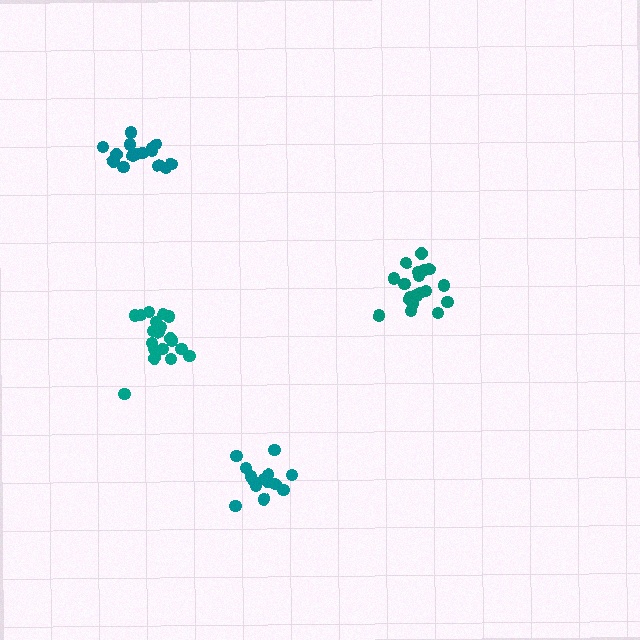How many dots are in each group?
Group 1: 15 dots, Group 2: 15 dots, Group 3: 20 dots, Group 4: 19 dots (69 total).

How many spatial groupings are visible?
There are 4 spatial groupings.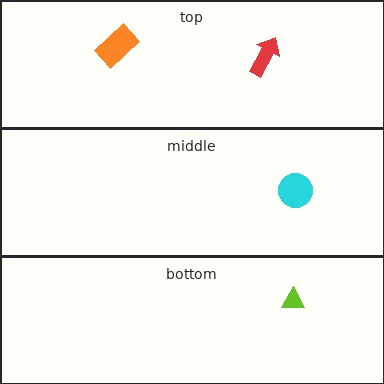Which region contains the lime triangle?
The bottom region.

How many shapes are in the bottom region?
1.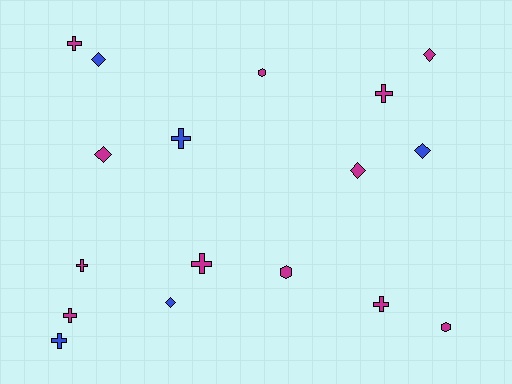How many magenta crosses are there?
There are 6 magenta crosses.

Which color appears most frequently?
Magenta, with 12 objects.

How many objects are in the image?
There are 17 objects.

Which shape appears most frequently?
Cross, with 8 objects.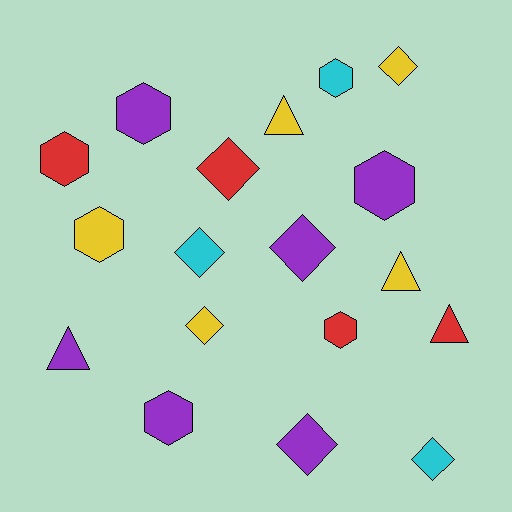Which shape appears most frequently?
Hexagon, with 7 objects.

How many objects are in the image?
There are 18 objects.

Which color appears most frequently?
Purple, with 6 objects.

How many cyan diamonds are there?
There are 2 cyan diamonds.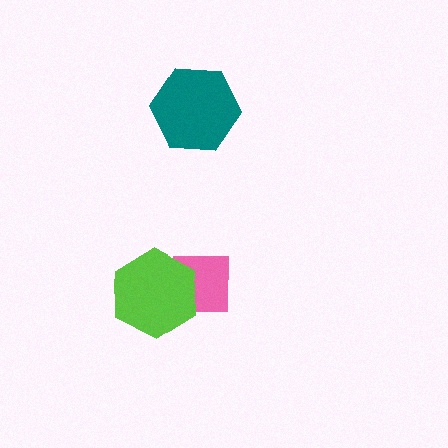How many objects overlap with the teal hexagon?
0 objects overlap with the teal hexagon.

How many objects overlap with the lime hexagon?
1 object overlaps with the lime hexagon.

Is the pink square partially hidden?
Yes, it is partially covered by another shape.